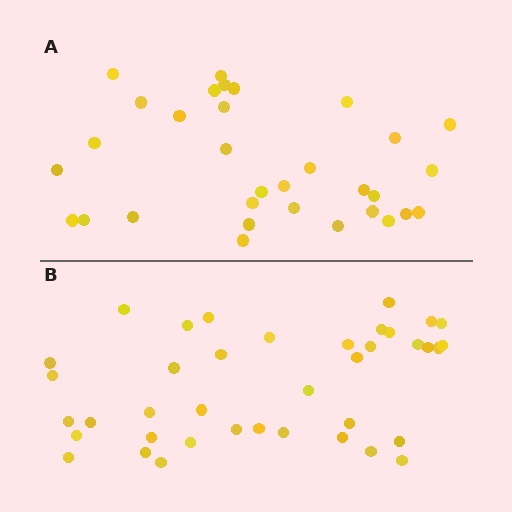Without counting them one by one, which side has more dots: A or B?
Region B (the bottom region) has more dots.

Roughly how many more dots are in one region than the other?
Region B has roughly 8 or so more dots than region A.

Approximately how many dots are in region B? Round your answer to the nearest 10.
About 40 dots. (The exact count is 39, which rounds to 40.)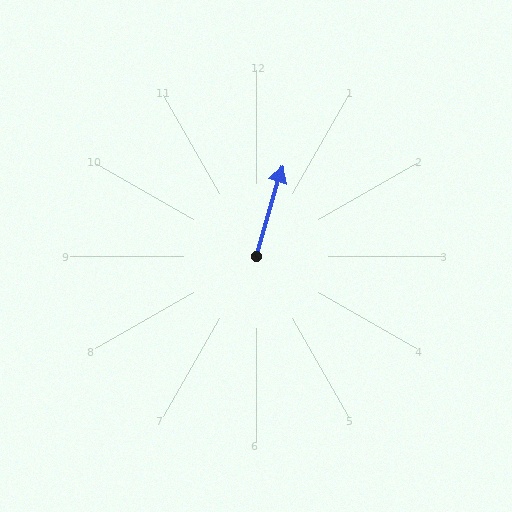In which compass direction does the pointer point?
North.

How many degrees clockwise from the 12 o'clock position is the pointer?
Approximately 16 degrees.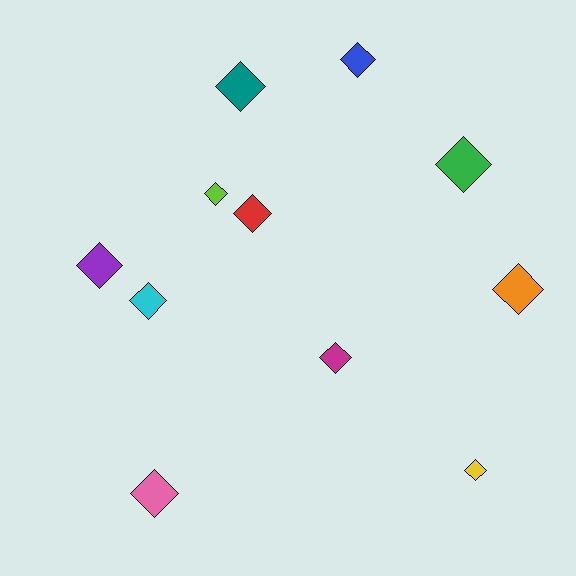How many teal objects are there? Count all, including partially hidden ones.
There is 1 teal object.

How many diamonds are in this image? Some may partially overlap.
There are 11 diamonds.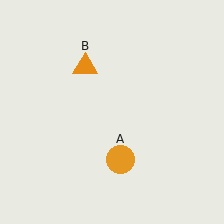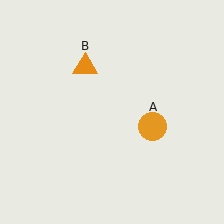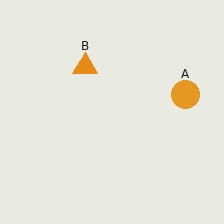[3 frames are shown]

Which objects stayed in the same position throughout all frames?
Orange triangle (object B) remained stationary.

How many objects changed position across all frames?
1 object changed position: orange circle (object A).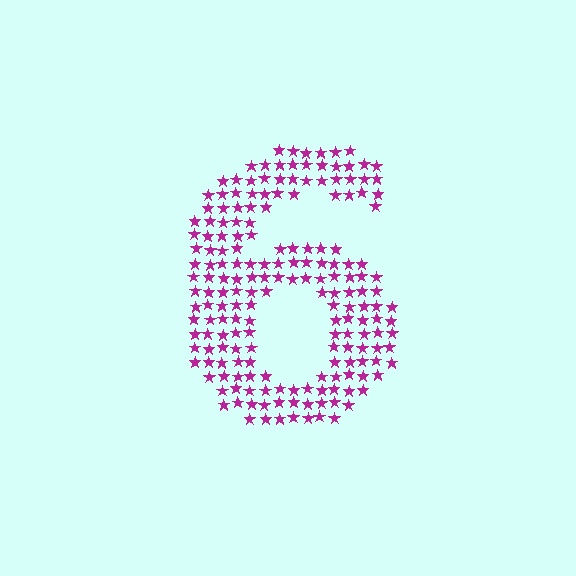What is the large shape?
The large shape is the digit 6.